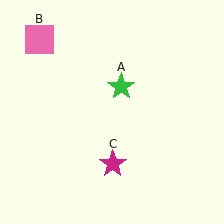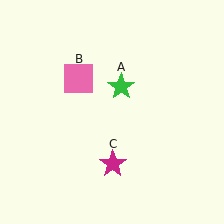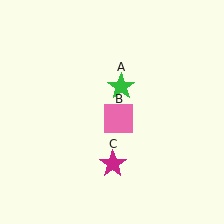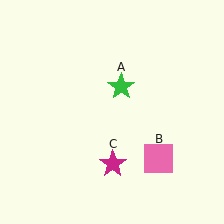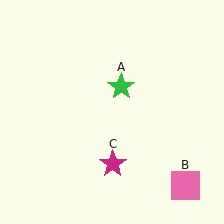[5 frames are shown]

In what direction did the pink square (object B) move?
The pink square (object B) moved down and to the right.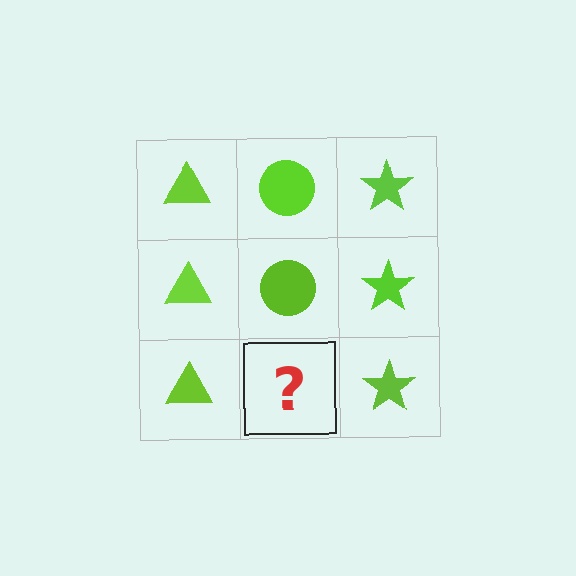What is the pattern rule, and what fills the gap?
The rule is that each column has a consistent shape. The gap should be filled with a lime circle.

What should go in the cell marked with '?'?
The missing cell should contain a lime circle.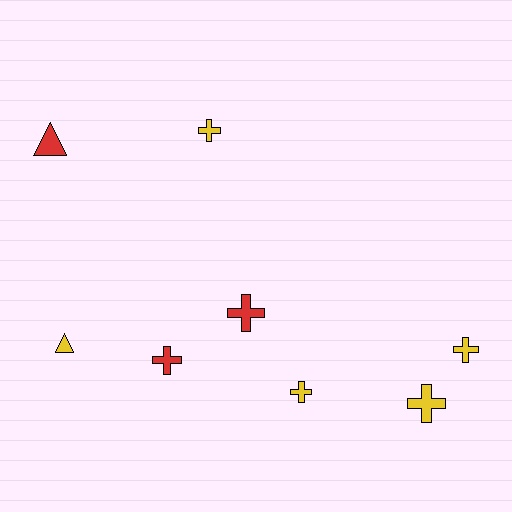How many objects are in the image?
There are 8 objects.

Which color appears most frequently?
Yellow, with 5 objects.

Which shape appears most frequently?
Cross, with 6 objects.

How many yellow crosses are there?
There are 4 yellow crosses.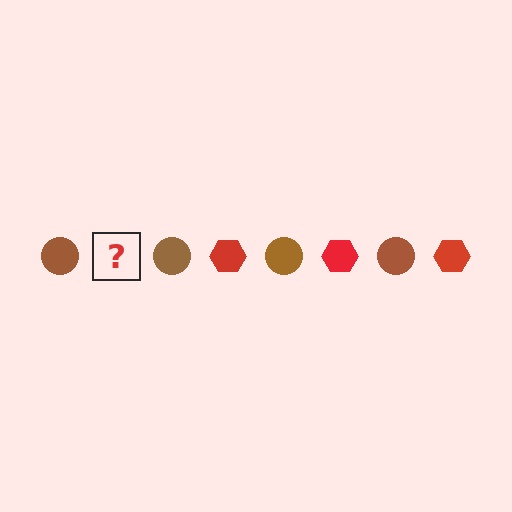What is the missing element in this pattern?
The missing element is a red hexagon.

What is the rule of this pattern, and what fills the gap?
The rule is that the pattern alternates between brown circle and red hexagon. The gap should be filled with a red hexagon.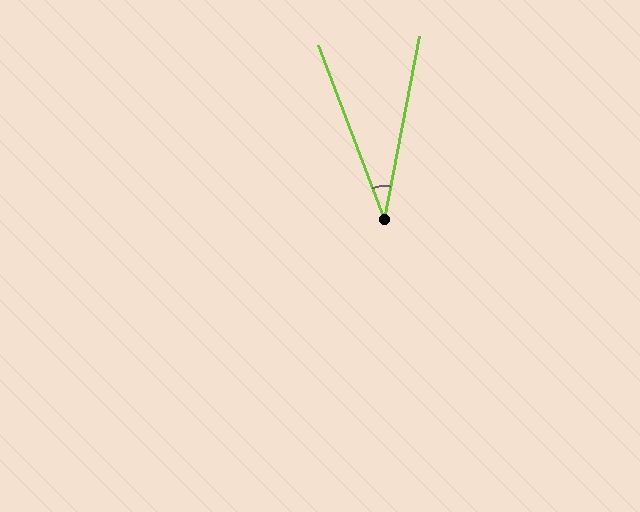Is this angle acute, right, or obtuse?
It is acute.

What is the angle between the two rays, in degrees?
Approximately 32 degrees.